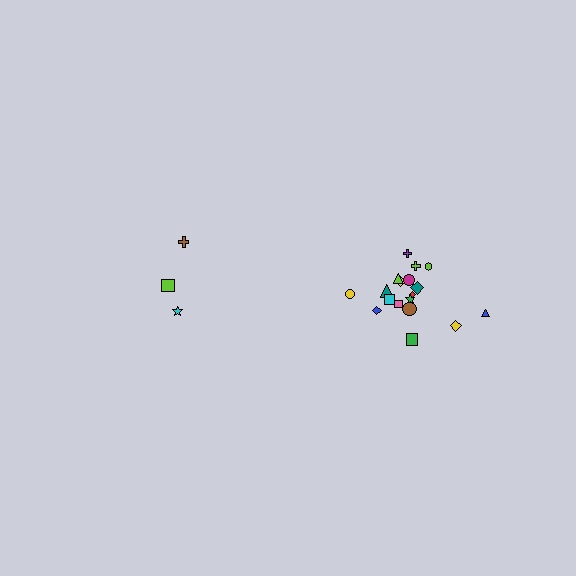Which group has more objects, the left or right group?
The right group.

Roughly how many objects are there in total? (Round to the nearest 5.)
Roughly 20 objects in total.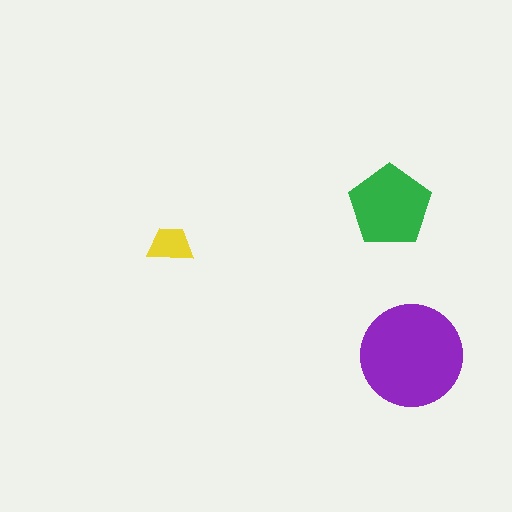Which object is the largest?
The purple circle.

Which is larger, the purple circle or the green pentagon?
The purple circle.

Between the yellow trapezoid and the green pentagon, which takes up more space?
The green pentagon.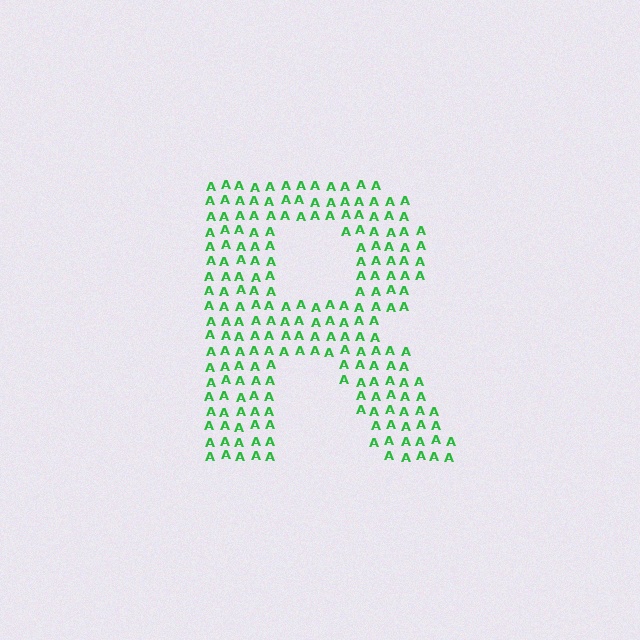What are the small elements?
The small elements are letter A's.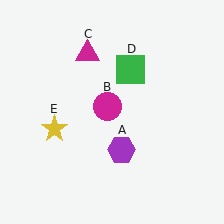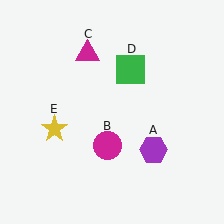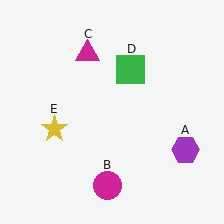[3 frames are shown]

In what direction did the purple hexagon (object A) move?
The purple hexagon (object A) moved right.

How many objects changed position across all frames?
2 objects changed position: purple hexagon (object A), magenta circle (object B).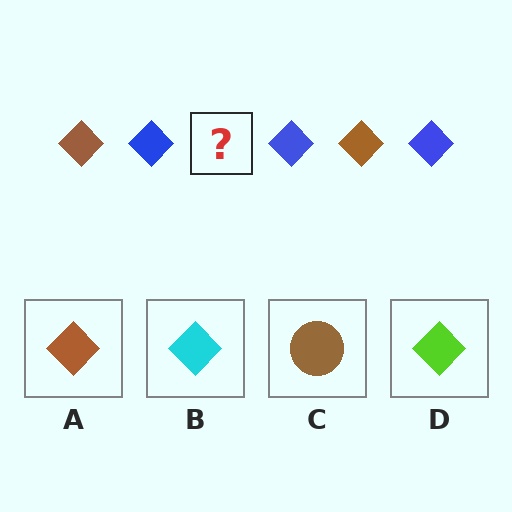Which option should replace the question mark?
Option A.